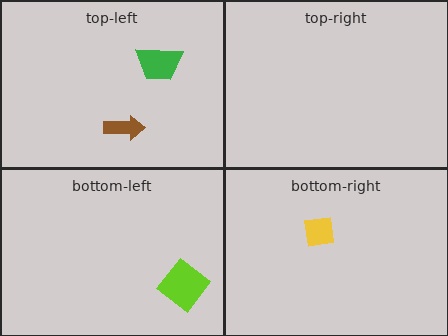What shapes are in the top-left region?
The brown arrow, the green trapezoid.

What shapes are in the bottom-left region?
The lime diamond.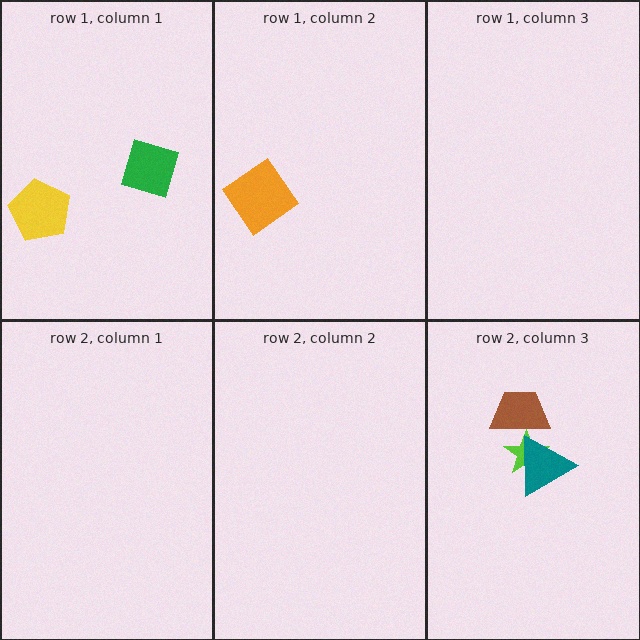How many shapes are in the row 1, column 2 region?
1.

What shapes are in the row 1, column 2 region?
The orange diamond.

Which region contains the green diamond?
The row 1, column 1 region.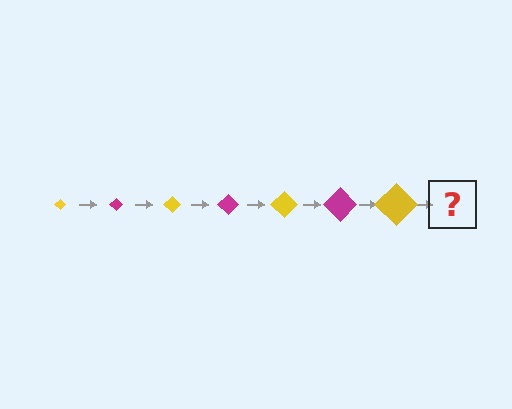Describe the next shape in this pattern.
It should be a magenta diamond, larger than the previous one.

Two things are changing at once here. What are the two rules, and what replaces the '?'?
The two rules are that the diamond grows larger each step and the color cycles through yellow and magenta. The '?' should be a magenta diamond, larger than the previous one.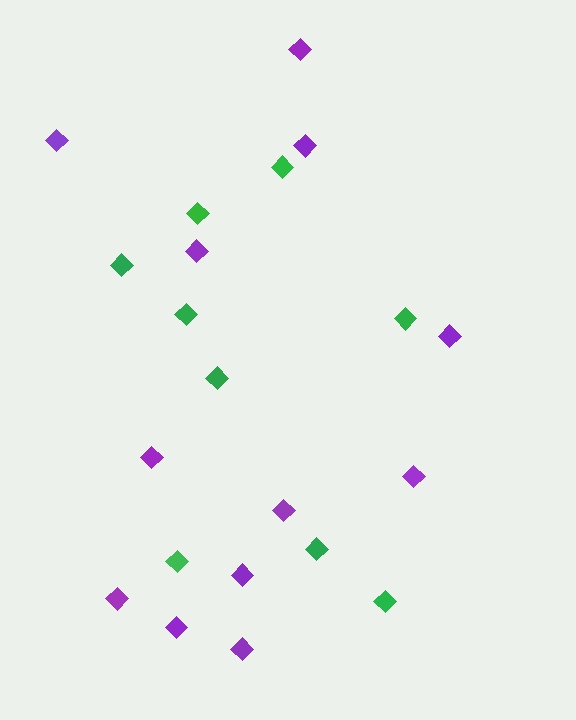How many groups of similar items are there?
There are 2 groups: one group of purple diamonds (12) and one group of green diamonds (9).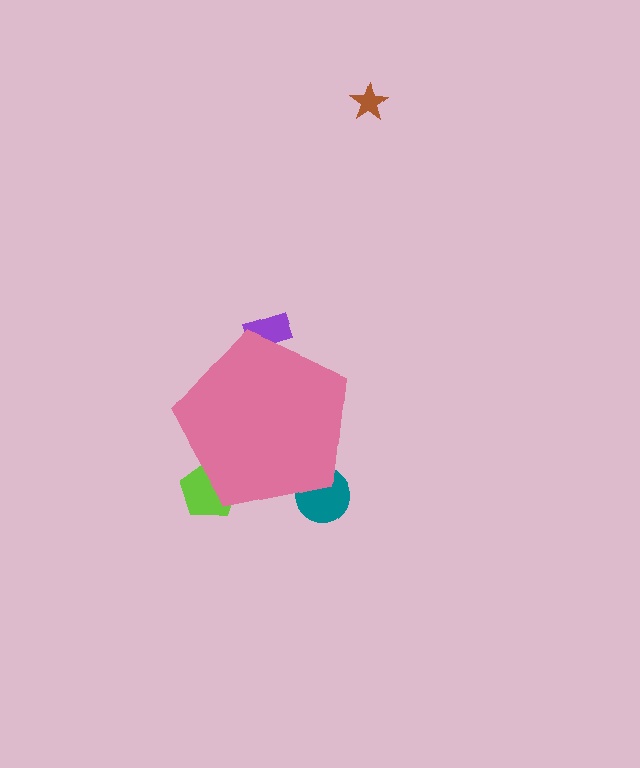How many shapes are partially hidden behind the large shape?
3 shapes are partially hidden.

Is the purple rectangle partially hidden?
Yes, the purple rectangle is partially hidden behind the pink pentagon.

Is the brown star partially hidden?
No, the brown star is fully visible.